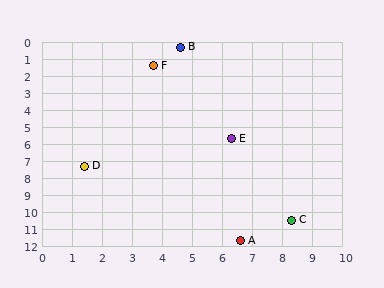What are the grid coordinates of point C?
Point C is at approximately (8.3, 10.5).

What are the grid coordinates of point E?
Point E is at approximately (6.3, 5.7).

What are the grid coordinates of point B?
Point B is at approximately (4.6, 0.3).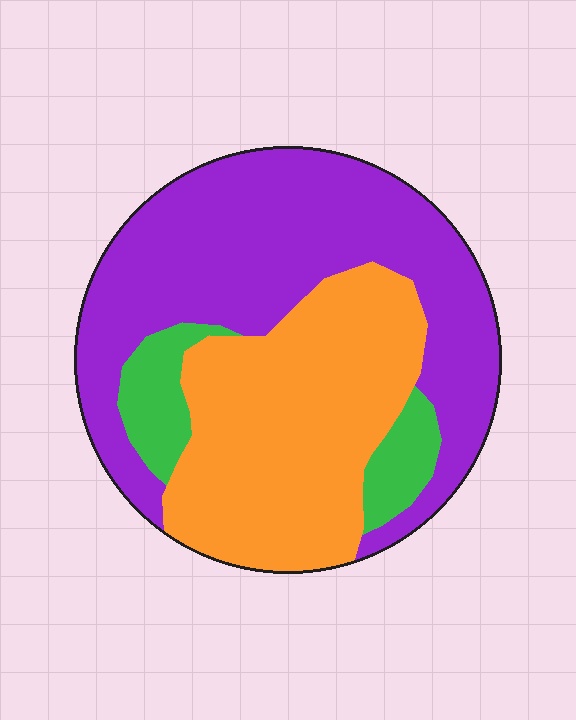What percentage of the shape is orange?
Orange covers 39% of the shape.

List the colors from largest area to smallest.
From largest to smallest: purple, orange, green.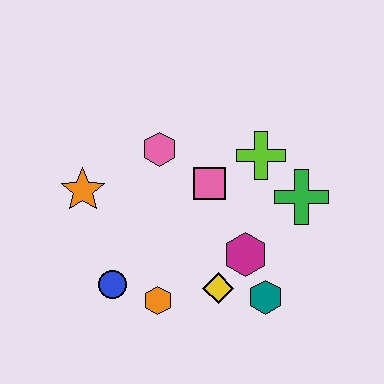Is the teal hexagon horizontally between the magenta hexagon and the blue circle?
No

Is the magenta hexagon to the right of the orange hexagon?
Yes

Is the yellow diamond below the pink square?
Yes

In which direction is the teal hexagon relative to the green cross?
The teal hexagon is below the green cross.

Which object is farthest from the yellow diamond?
The orange star is farthest from the yellow diamond.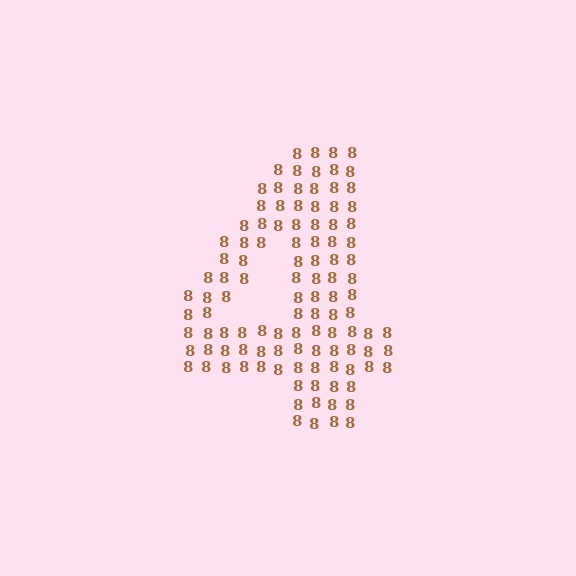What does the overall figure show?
The overall figure shows the digit 4.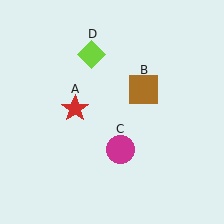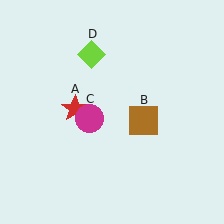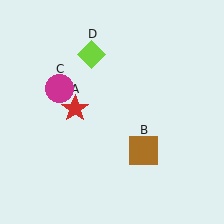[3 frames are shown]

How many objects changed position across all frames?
2 objects changed position: brown square (object B), magenta circle (object C).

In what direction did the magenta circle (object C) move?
The magenta circle (object C) moved up and to the left.